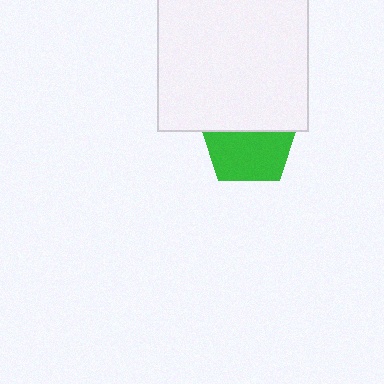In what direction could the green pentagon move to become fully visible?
The green pentagon could move down. That would shift it out from behind the white square entirely.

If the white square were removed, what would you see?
You would see the complete green pentagon.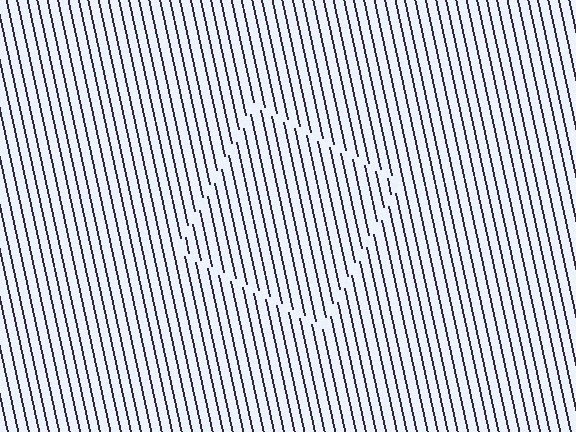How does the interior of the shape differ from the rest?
The interior of the shape contains the same grating, shifted by half a period — the contour is defined by the phase discontinuity where line-ends from the inner and outer gratings abut.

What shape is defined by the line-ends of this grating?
An illusory square. The interior of the shape contains the same grating, shifted by half a period — the contour is defined by the phase discontinuity where line-ends from the inner and outer gratings abut.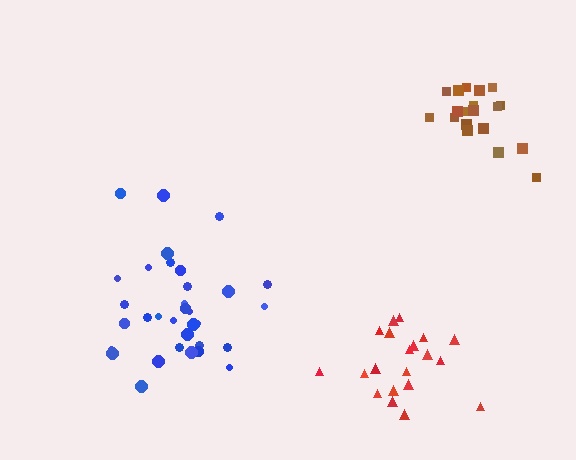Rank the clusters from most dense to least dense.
brown, blue, red.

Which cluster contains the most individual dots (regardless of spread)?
Blue (34).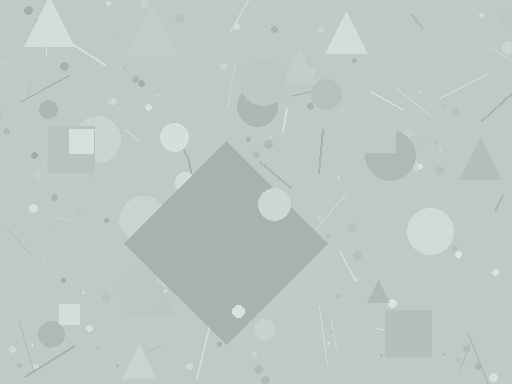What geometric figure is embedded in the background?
A diamond is embedded in the background.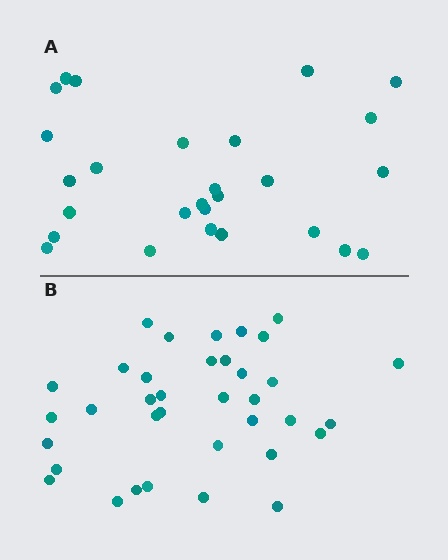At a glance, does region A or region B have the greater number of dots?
Region B (the bottom region) has more dots.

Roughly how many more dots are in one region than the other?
Region B has roughly 8 or so more dots than region A.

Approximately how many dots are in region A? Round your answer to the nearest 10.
About 30 dots. (The exact count is 27, which rounds to 30.)